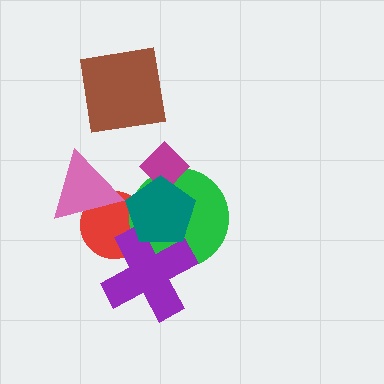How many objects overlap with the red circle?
4 objects overlap with the red circle.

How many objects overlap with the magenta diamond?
2 objects overlap with the magenta diamond.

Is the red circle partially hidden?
Yes, it is partially covered by another shape.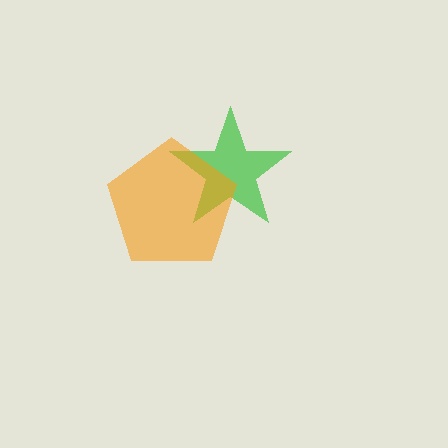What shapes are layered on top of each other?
The layered shapes are: a green star, an orange pentagon.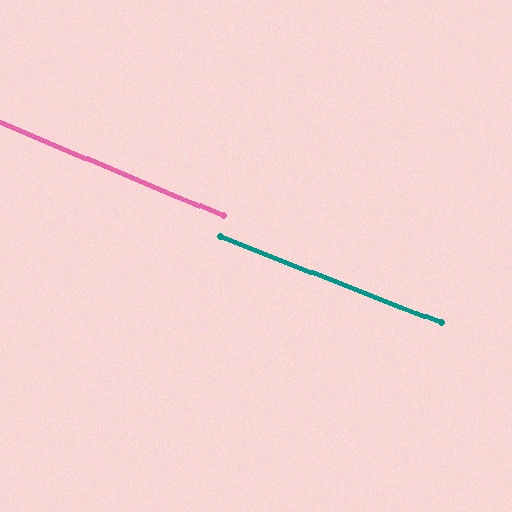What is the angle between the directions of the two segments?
Approximately 1 degree.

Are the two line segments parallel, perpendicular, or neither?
Parallel — their directions differ by only 1.0°.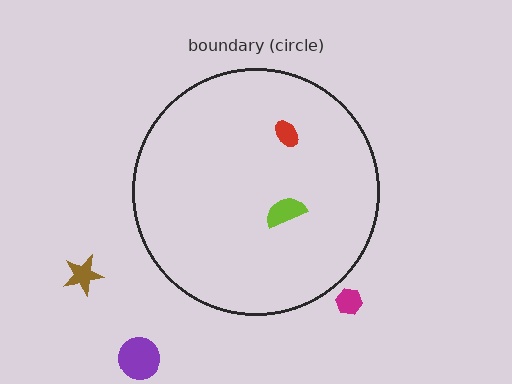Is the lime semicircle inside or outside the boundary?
Inside.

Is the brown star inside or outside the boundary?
Outside.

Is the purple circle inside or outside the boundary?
Outside.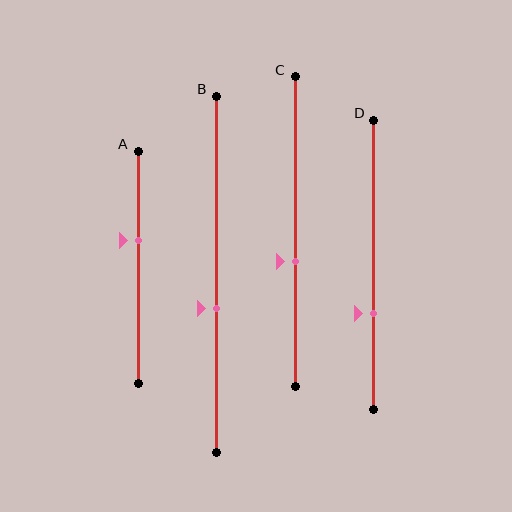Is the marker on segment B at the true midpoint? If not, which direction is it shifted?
No, the marker on segment B is shifted downward by about 10% of the segment length.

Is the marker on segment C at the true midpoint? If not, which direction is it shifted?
No, the marker on segment C is shifted downward by about 10% of the segment length.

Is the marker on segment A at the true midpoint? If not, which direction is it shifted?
No, the marker on segment A is shifted upward by about 11% of the segment length.